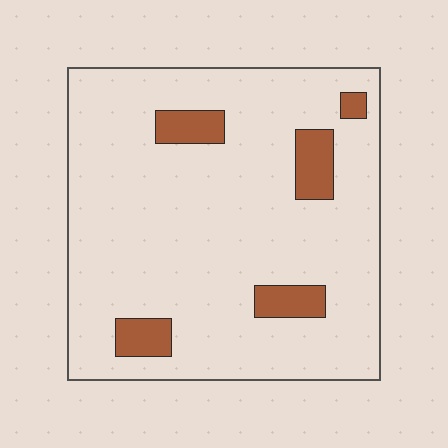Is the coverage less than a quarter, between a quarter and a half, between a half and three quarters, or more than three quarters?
Less than a quarter.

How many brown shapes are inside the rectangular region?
5.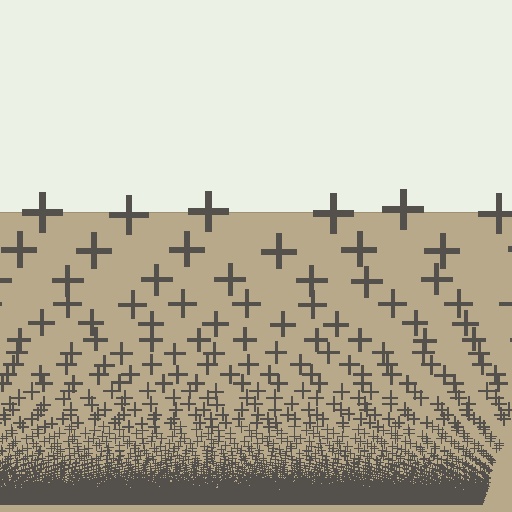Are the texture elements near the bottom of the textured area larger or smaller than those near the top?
Smaller. The gradient is inverted — elements near the bottom are smaller and denser.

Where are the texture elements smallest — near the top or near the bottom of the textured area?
Near the bottom.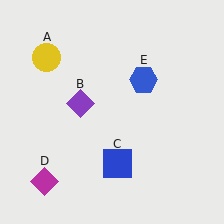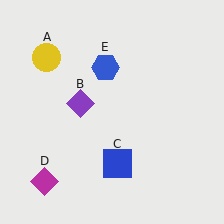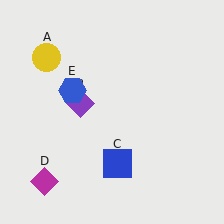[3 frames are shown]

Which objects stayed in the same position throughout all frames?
Yellow circle (object A) and purple diamond (object B) and blue square (object C) and magenta diamond (object D) remained stationary.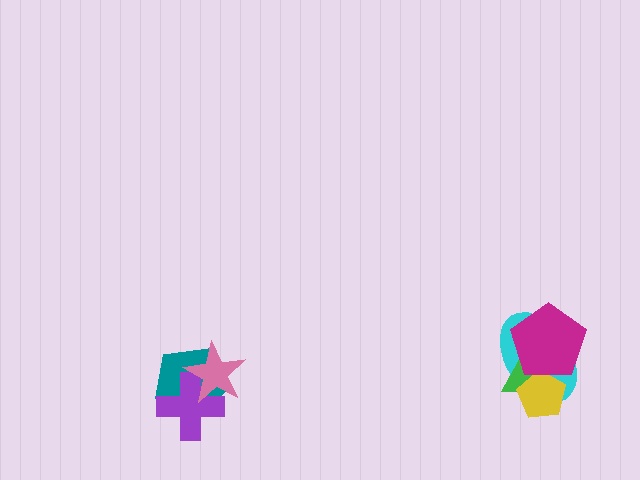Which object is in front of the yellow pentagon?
The magenta pentagon is in front of the yellow pentagon.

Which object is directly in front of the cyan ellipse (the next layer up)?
The green triangle is directly in front of the cyan ellipse.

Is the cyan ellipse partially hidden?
Yes, it is partially covered by another shape.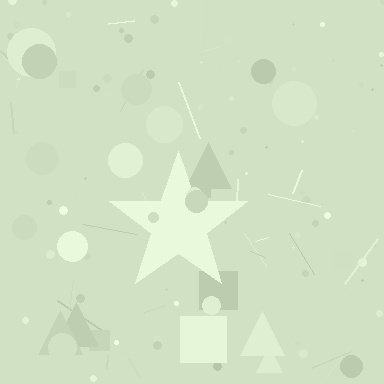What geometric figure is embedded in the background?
A star is embedded in the background.